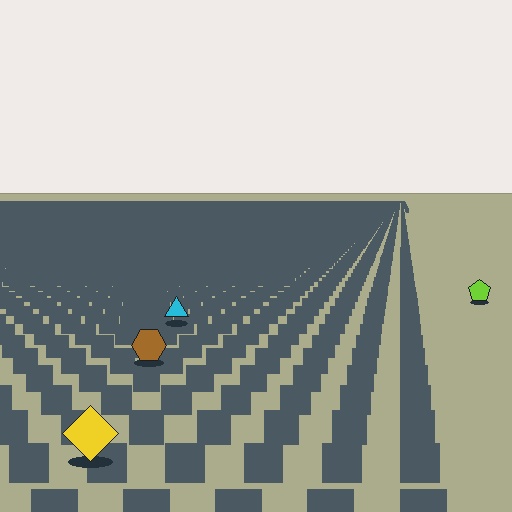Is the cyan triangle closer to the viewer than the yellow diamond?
No. The yellow diamond is closer — you can tell from the texture gradient: the ground texture is coarser near it.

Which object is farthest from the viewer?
The lime pentagon is farthest from the viewer. It appears smaller and the ground texture around it is denser.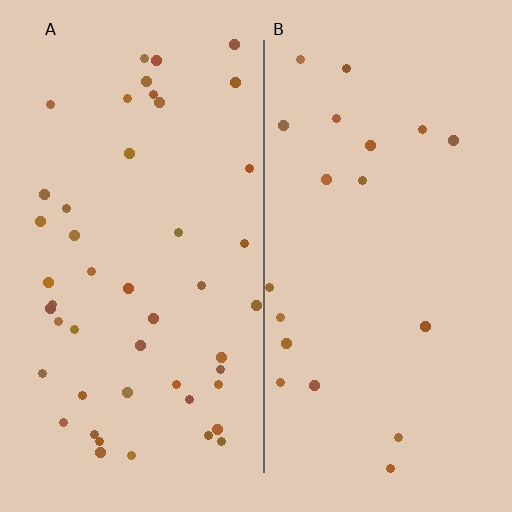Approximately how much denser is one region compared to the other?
Approximately 2.5× — region A over region B.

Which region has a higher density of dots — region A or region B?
A (the left).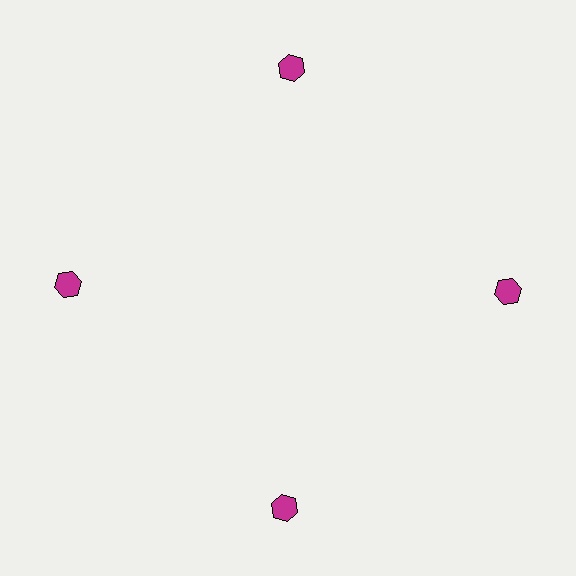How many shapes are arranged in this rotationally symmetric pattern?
There are 4 shapes, arranged in 4 groups of 1.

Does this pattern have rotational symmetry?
Yes, this pattern has 4-fold rotational symmetry. It looks the same after rotating 90 degrees around the center.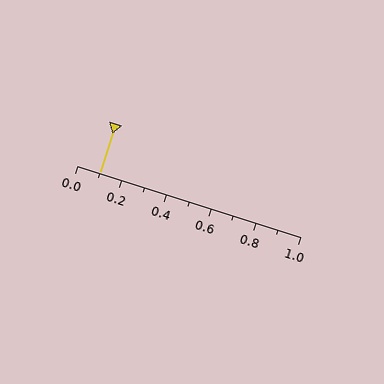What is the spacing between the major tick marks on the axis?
The major ticks are spaced 0.2 apart.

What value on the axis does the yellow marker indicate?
The marker indicates approximately 0.1.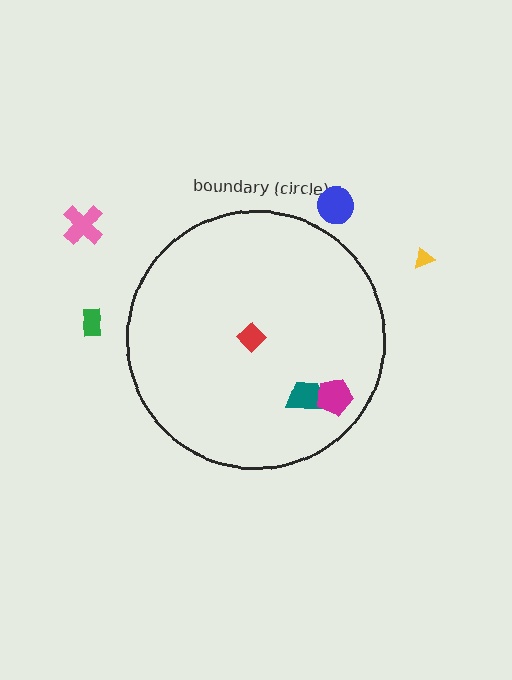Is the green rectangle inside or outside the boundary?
Outside.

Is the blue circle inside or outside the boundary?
Outside.